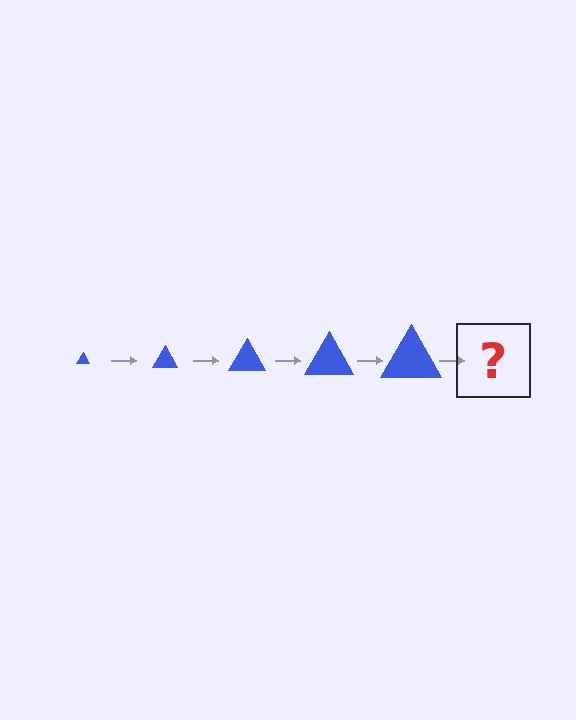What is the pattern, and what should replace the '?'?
The pattern is that the triangle gets progressively larger each step. The '?' should be a blue triangle, larger than the previous one.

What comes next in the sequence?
The next element should be a blue triangle, larger than the previous one.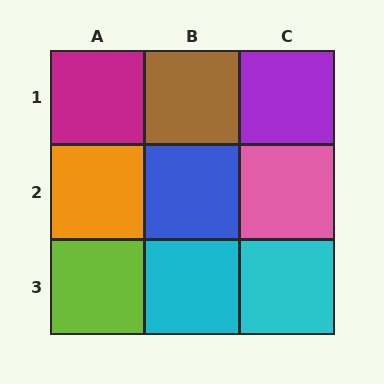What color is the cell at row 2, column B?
Blue.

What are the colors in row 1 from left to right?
Magenta, brown, purple.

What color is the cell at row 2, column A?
Orange.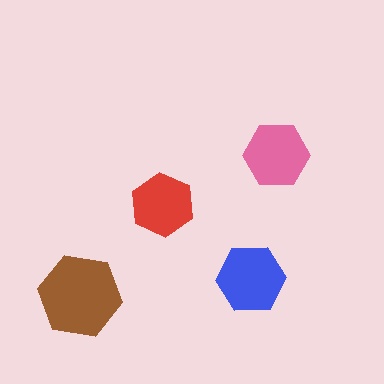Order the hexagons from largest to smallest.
the brown one, the blue one, the pink one, the red one.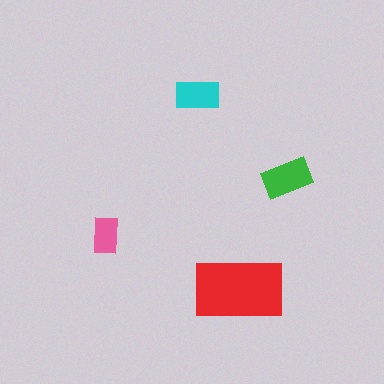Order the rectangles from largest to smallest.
the red one, the green one, the cyan one, the pink one.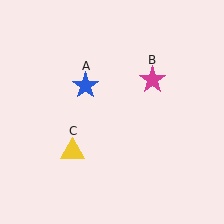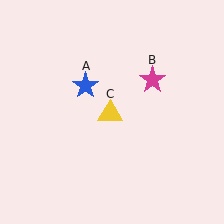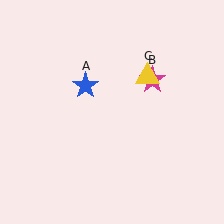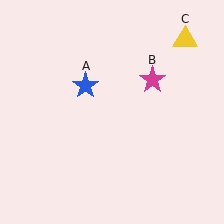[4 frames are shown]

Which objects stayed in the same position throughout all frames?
Blue star (object A) and magenta star (object B) remained stationary.